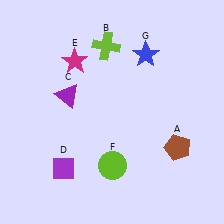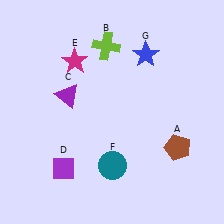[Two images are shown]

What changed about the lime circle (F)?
In Image 1, F is lime. In Image 2, it changed to teal.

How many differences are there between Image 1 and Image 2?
There is 1 difference between the two images.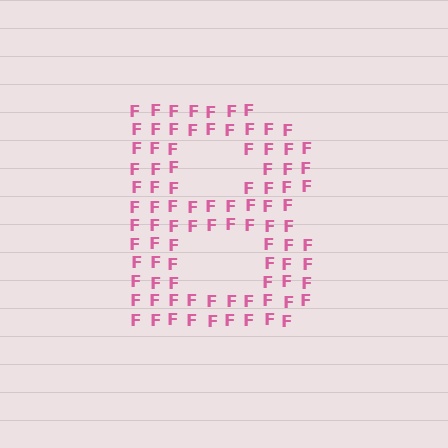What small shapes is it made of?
It is made of small letter F's.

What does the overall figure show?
The overall figure shows the letter B.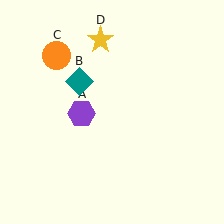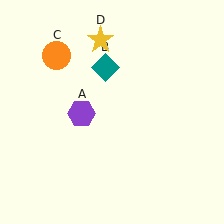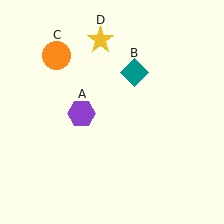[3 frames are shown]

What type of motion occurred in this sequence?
The teal diamond (object B) rotated clockwise around the center of the scene.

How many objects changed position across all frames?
1 object changed position: teal diamond (object B).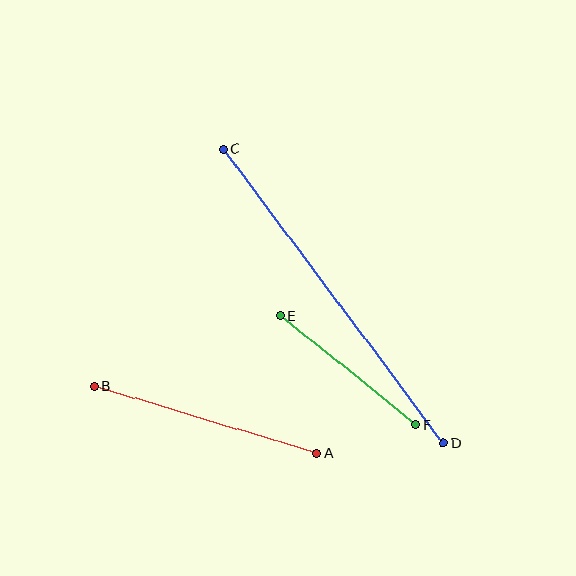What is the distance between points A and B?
The distance is approximately 232 pixels.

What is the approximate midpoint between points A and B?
The midpoint is at approximately (205, 420) pixels.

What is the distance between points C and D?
The distance is approximately 368 pixels.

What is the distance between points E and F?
The distance is approximately 174 pixels.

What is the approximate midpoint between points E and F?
The midpoint is at approximately (349, 370) pixels.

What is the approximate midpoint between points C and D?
The midpoint is at approximately (333, 296) pixels.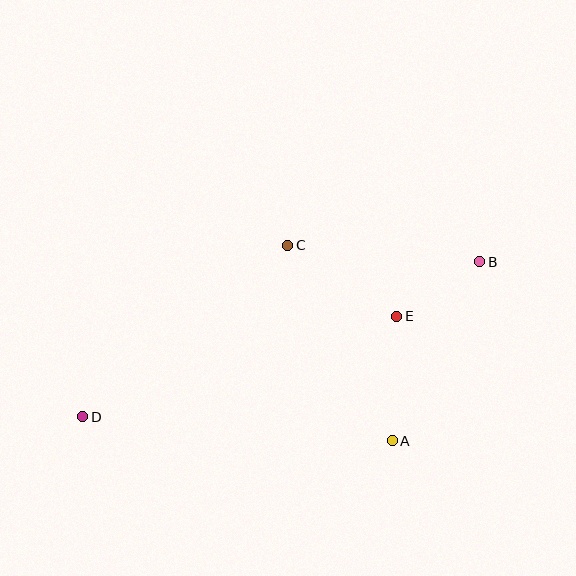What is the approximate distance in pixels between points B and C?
The distance between B and C is approximately 193 pixels.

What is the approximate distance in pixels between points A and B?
The distance between A and B is approximately 199 pixels.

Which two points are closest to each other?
Points B and E are closest to each other.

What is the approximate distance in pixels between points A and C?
The distance between A and C is approximately 222 pixels.